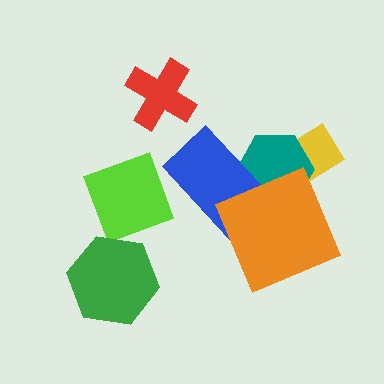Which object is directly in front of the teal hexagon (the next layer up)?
The blue rectangle is directly in front of the teal hexagon.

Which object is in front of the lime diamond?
The green hexagon is in front of the lime diamond.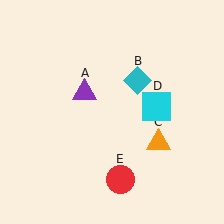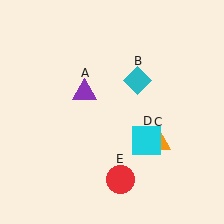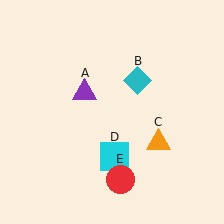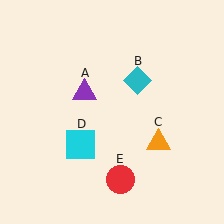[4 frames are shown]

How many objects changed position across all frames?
1 object changed position: cyan square (object D).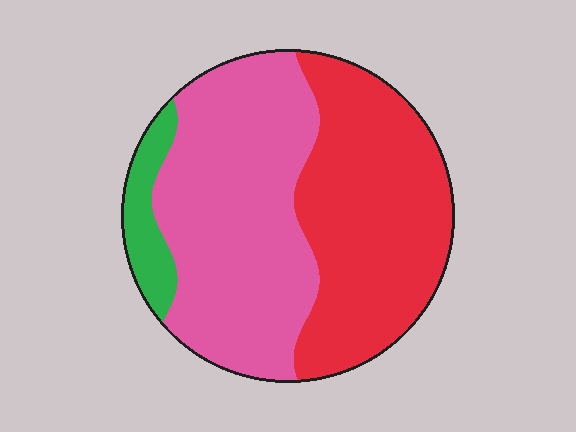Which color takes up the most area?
Pink, at roughly 50%.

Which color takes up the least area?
Green, at roughly 10%.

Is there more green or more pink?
Pink.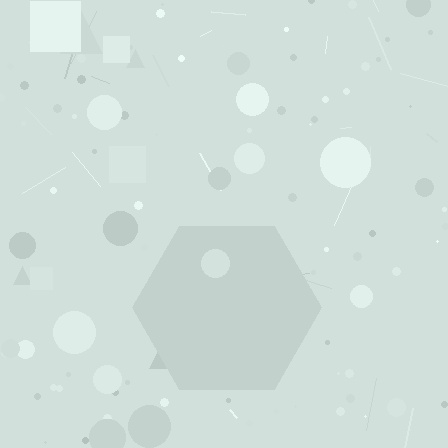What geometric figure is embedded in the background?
A hexagon is embedded in the background.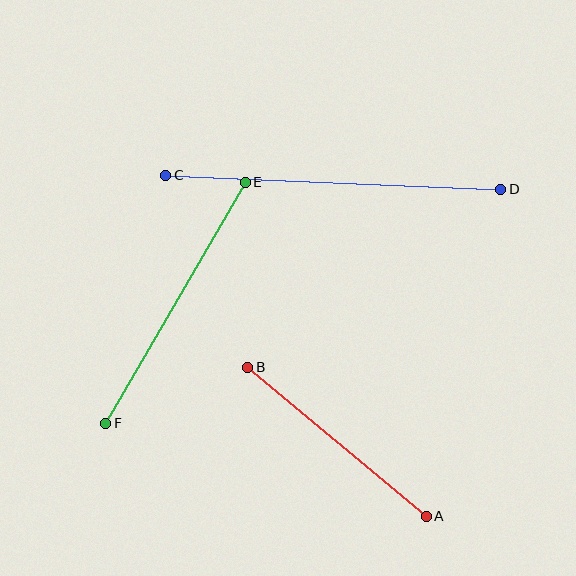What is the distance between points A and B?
The distance is approximately 232 pixels.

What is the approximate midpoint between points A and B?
The midpoint is at approximately (337, 442) pixels.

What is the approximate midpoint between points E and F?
The midpoint is at approximately (176, 303) pixels.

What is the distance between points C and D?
The distance is approximately 335 pixels.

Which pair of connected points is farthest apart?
Points C and D are farthest apart.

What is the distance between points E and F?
The distance is approximately 279 pixels.